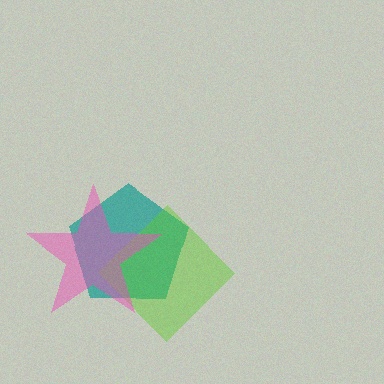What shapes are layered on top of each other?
The layered shapes are: a teal pentagon, a lime diamond, a pink star.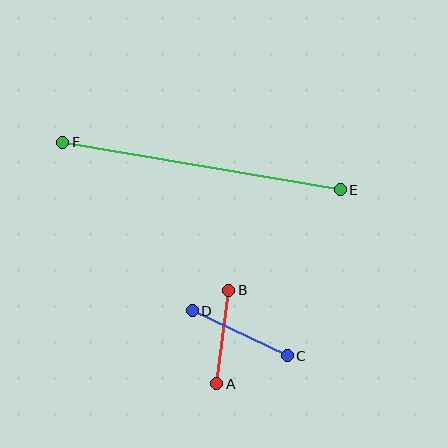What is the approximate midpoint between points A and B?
The midpoint is at approximately (223, 337) pixels.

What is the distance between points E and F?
The distance is approximately 281 pixels.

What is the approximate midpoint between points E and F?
The midpoint is at approximately (202, 166) pixels.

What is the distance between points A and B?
The distance is approximately 94 pixels.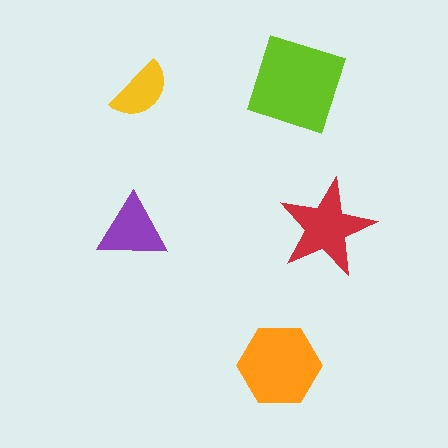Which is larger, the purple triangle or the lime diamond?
The lime diamond.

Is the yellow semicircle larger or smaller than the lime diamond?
Smaller.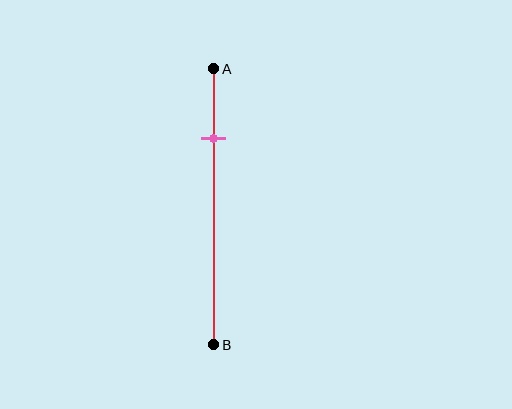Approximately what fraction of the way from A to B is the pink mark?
The pink mark is approximately 25% of the way from A to B.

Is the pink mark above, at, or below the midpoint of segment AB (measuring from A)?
The pink mark is above the midpoint of segment AB.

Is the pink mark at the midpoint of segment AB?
No, the mark is at about 25% from A, not at the 50% midpoint.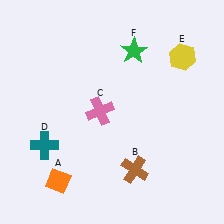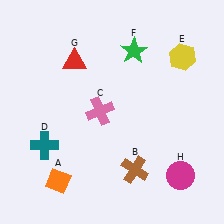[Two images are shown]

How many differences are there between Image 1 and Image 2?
There are 2 differences between the two images.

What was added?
A red triangle (G), a magenta circle (H) were added in Image 2.